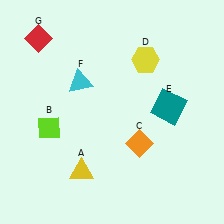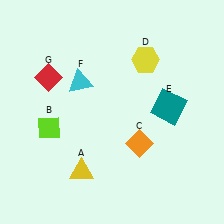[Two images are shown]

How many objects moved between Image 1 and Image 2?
1 object moved between the two images.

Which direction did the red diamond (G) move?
The red diamond (G) moved down.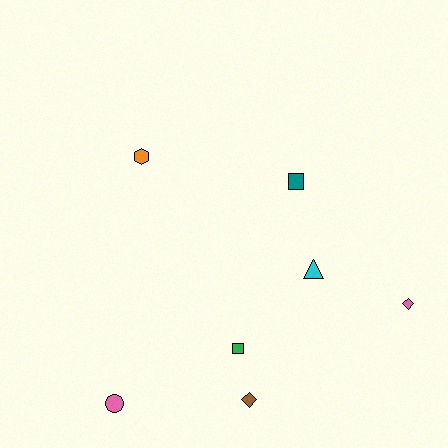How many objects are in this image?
There are 7 objects.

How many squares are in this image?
There are 2 squares.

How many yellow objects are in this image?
There are no yellow objects.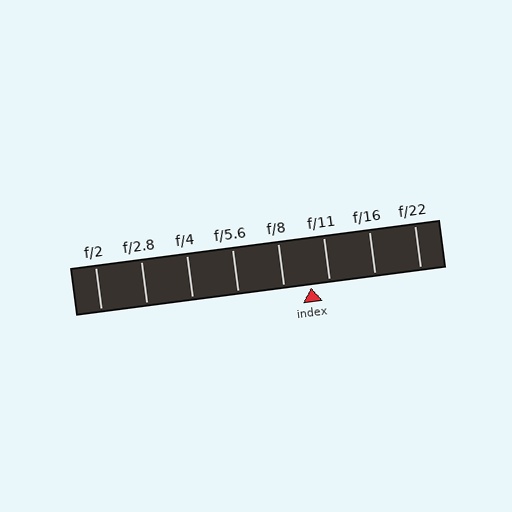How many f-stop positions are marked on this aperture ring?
There are 8 f-stop positions marked.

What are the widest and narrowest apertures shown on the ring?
The widest aperture shown is f/2 and the narrowest is f/22.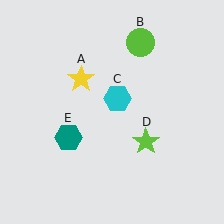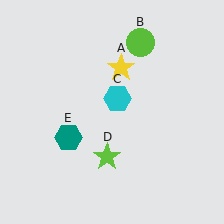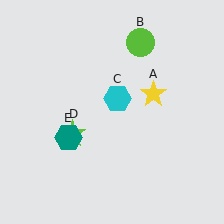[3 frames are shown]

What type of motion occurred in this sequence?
The yellow star (object A), lime star (object D) rotated clockwise around the center of the scene.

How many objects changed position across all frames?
2 objects changed position: yellow star (object A), lime star (object D).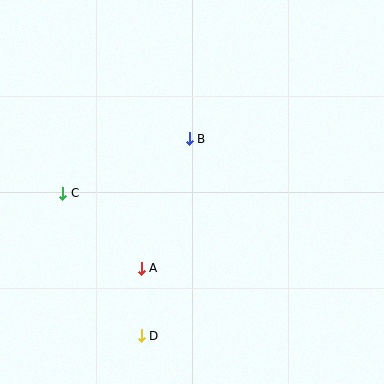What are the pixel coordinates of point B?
Point B is at (189, 139).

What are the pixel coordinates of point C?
Point C is at (63, 193).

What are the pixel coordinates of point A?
Point A is at (141, 268).